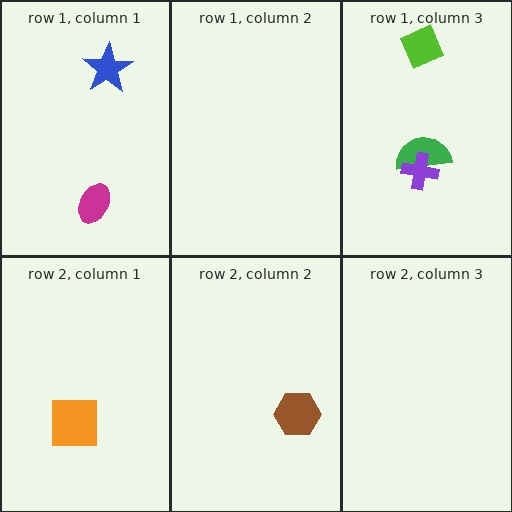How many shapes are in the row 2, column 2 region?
1.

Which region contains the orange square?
The row 2, column 1 region.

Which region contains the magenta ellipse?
The row 1, column 1 region.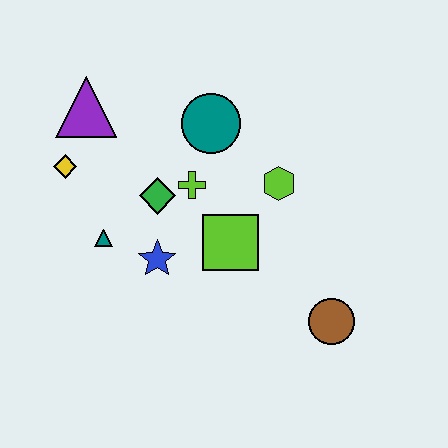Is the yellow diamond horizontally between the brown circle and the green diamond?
No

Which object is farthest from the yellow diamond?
The brown circle is farthest from the yellow diamond.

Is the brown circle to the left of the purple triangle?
No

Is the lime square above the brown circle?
Yes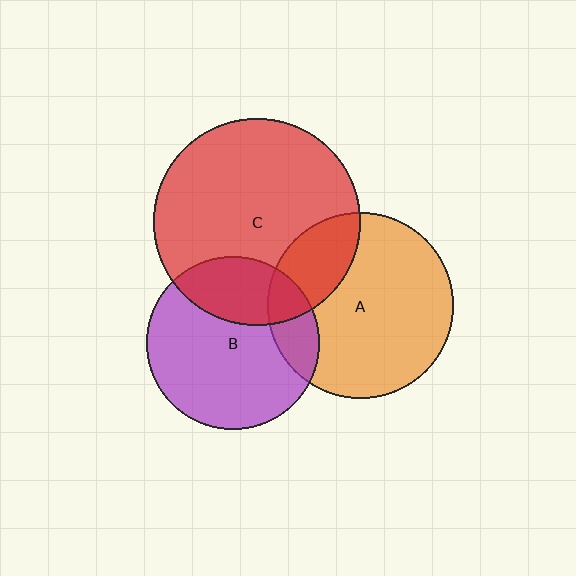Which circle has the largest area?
Circle C (red).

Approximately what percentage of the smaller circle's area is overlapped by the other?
Approximately 30%.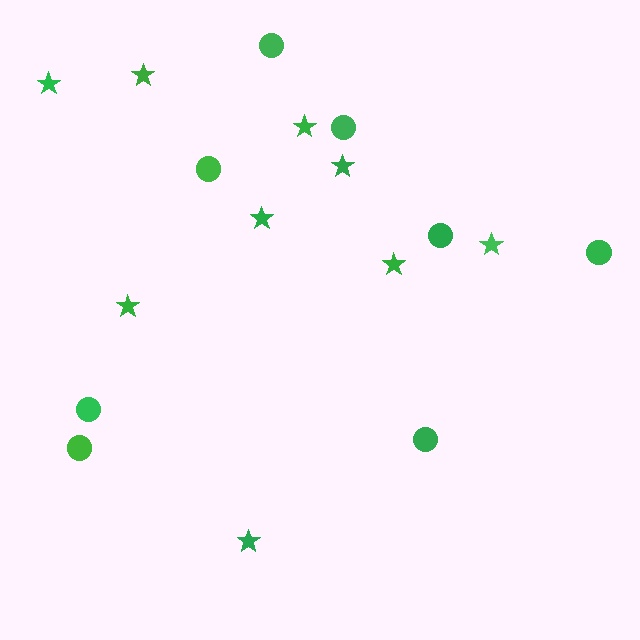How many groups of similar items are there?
There are 2 groups: one group of stars (9) and one group of circles (8).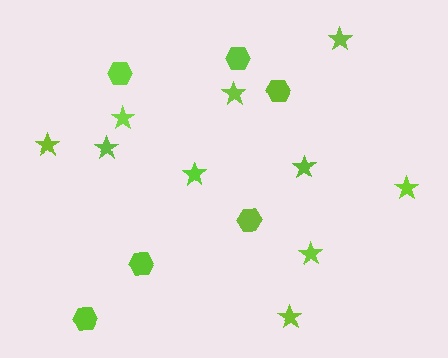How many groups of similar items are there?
There are 2 groups: one group of stars (10) and one group of hexagons (6).